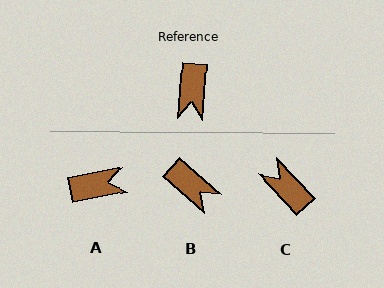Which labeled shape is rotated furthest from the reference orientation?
C, about 134 degrees away.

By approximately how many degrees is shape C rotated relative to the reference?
Approximately 134 degrees clockwise.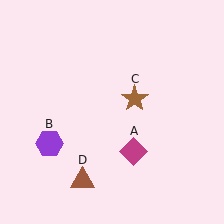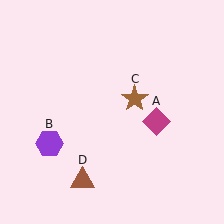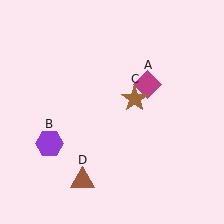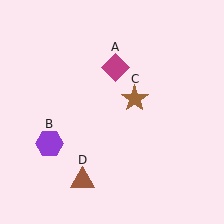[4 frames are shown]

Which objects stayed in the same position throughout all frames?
Purple hexagon (object B) and brown star (object C) and brown triangle (object D) remained stationary.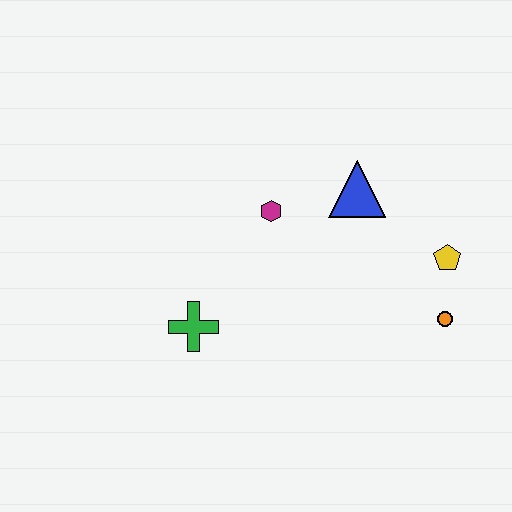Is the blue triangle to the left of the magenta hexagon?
No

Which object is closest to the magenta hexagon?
The blue triangle is closest to the magenta hexagon.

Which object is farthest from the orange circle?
The green cross is farthest from the orange circle.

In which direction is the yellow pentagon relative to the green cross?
The yellow pentagon is to the right of the green cross.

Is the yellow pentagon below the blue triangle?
Yes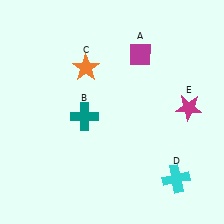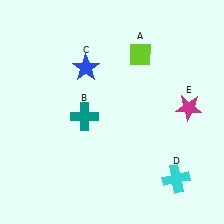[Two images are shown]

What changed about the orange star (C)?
In Image 1, C is orange. In Image 2, it changed to blue.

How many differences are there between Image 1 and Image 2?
There are 2 differences between the two images.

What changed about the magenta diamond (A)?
In Image 1, A is magenta. In Image 2, it changed to lime.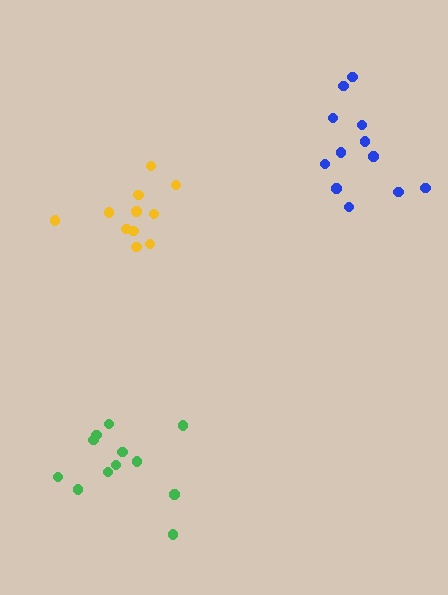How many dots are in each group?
Group 1: 12 dots, Group 2: 11 dots, Group 3: 12 dots (35 total).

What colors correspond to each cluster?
The clusters are colored: blue, yellow, green.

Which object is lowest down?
The green cluster is bottommost.